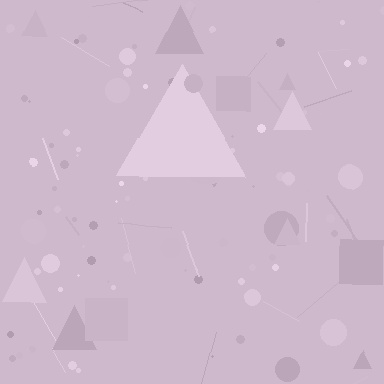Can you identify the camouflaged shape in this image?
The camouflaged shape is a triangle.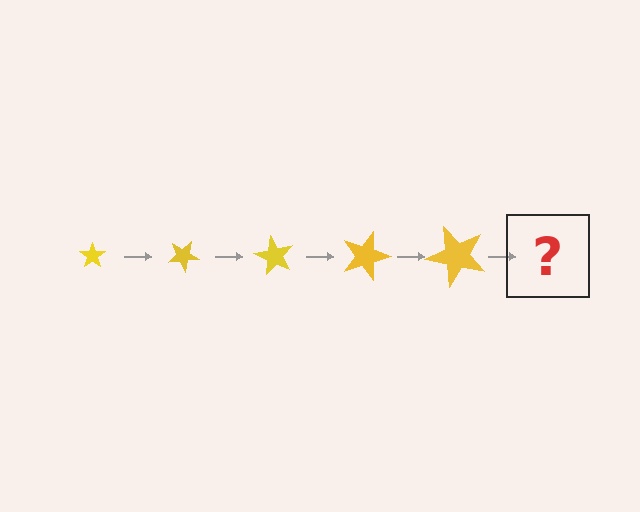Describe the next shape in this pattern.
It should be a star, larger than the previous one and rotated 150 degrees from the start.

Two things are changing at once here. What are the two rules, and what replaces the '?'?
The two rules are that the star grows larger each step and it rotates 30 degrees each step. The '?' should be a star, larger than the previous one and rotated 150 degrees from the start.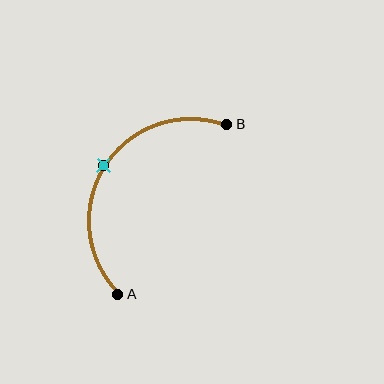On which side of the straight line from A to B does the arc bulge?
The arc bulges to the left of the straight line connecting A and B.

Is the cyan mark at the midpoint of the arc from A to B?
Yes. The cyan mark lies on the arc at equal arc-length from both A and B — it is the arc midpoint.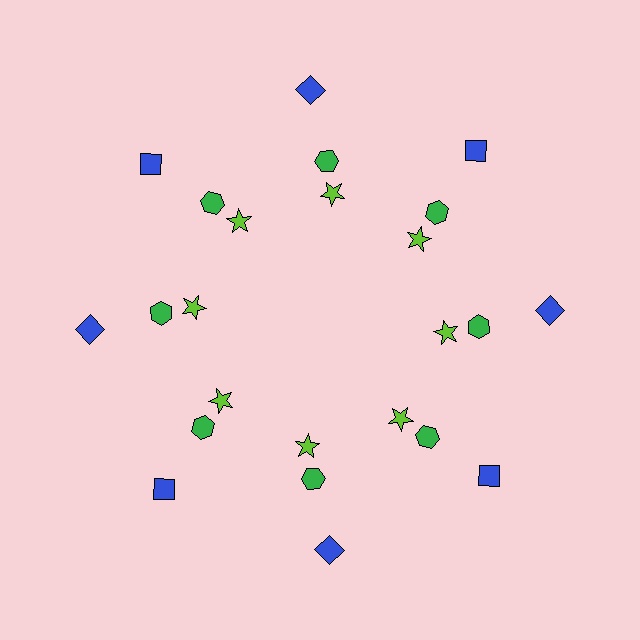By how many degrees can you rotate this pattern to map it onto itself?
The pattern maps onto itself every 45 degrees of rotation.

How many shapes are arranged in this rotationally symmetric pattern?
There are 24 shapes, arranged in 8 groups of 3.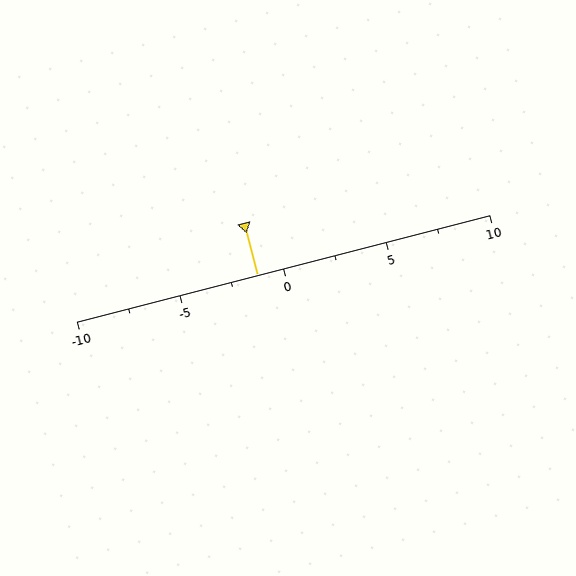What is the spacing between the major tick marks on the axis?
The major ticks are spaced 5 apart.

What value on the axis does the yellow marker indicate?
The marker indicates approximately -1.2.